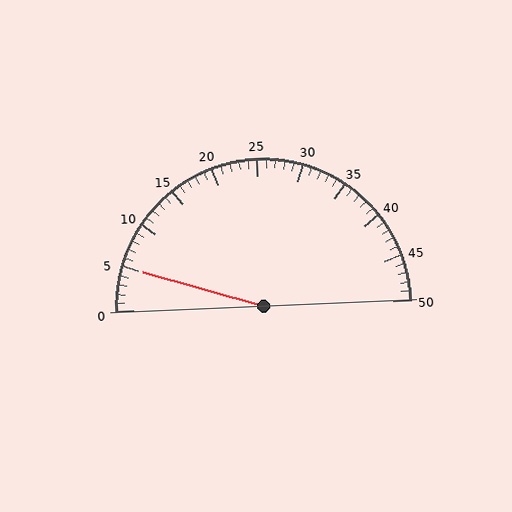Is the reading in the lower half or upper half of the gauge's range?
The reading is in the lower half of the range (0 to 50).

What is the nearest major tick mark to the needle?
The nearest major tick mark is 5.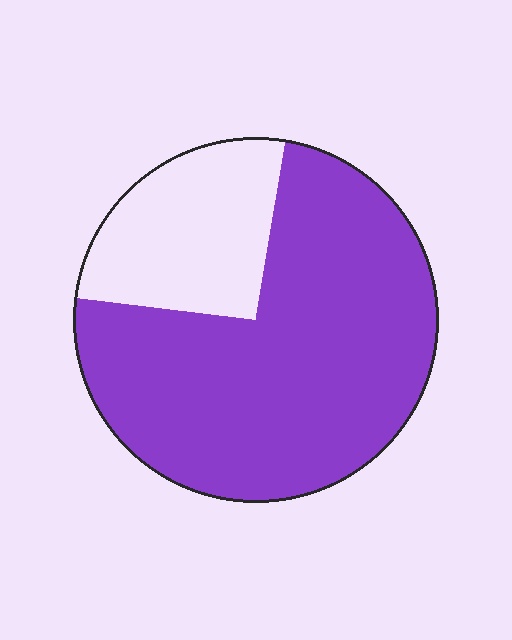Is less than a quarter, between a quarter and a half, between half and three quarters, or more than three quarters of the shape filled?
Between half and three quarters.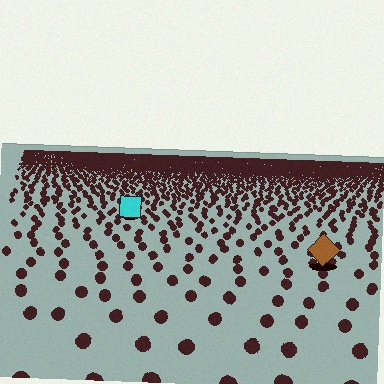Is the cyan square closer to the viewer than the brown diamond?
No. The brown diamond is closer — you can tell from the texture gradient: the ground texture is coarser near it.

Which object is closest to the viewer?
The brown diamond is closest. The texture marks near it are larger and more spread out.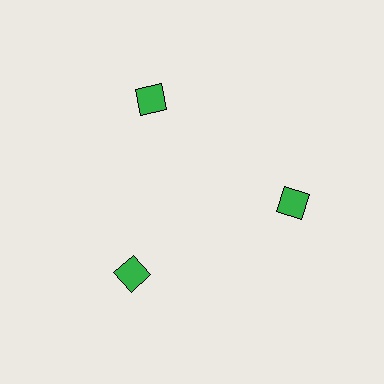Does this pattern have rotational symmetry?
Yes, this pattern has 3-fold rotational symmetry. It looks the same after rotating 120 degrees around the center.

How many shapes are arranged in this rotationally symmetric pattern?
There are 3 shapes, arranged in 3 groups of 1.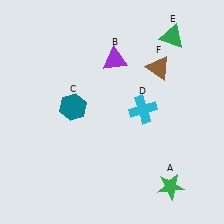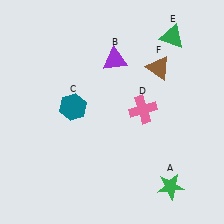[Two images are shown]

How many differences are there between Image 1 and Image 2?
There is 1 difference between the two images.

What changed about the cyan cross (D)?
In Image 1, D is cyan. In Image 2, it changed to pink.